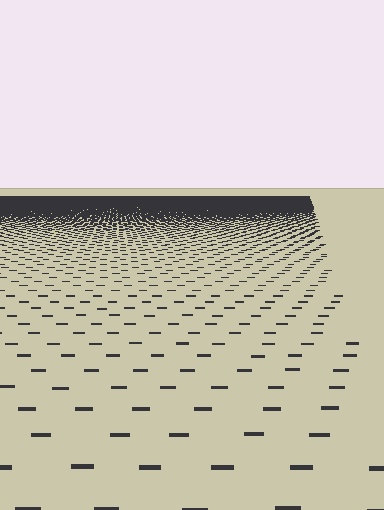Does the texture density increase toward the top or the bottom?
Density increases toward the top.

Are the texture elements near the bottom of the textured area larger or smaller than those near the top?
Larger. Near the bottom, elements are closer to the viewer and appear at a bigger on-screen size.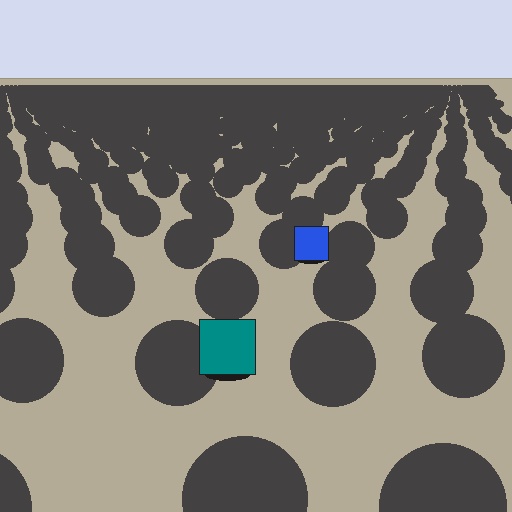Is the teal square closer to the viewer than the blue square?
Yes. The teal square is closer — you can tell from the texture gradient: the ground texture is coarser near it.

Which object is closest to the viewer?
The teal square is closest. The texture marks near it are larger and more spread out.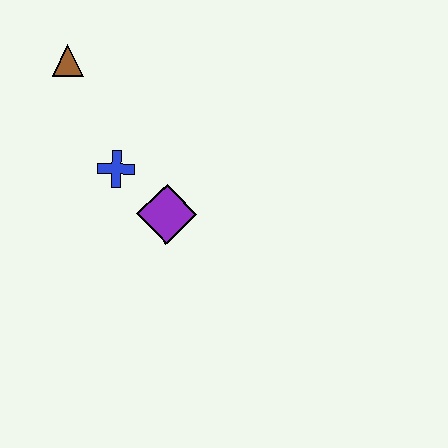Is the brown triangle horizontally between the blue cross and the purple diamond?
No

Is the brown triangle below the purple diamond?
No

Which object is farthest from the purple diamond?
The brown triangle is farthest from the purple diamond.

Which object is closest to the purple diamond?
The blue cross is closest to the purple diamond.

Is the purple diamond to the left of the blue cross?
No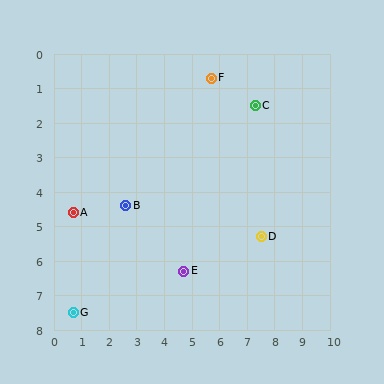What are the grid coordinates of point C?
Point C is at approximately (7.3, 1.5).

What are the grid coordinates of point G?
Point G is at approximately (0.7, 7.5).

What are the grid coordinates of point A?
Point A is at approximately (0.7, 4.6).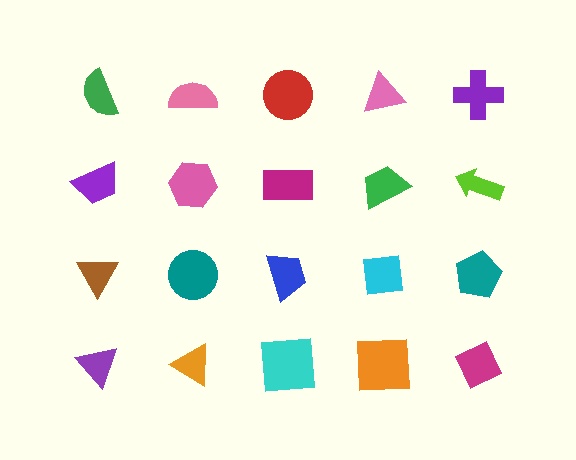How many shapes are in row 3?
5 shapes.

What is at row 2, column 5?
A lime arrow.